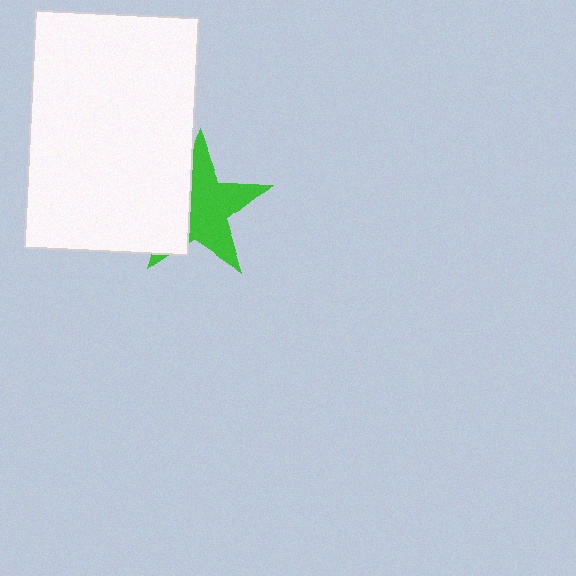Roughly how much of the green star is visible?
About half of it is visible (roughly 60%).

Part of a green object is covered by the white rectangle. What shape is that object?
It is a star.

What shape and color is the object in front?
The object in front is a white rectangle.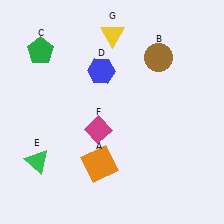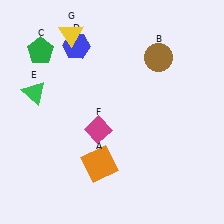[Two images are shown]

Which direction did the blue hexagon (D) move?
The blue hexagon (D) moved left.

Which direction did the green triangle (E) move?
The green triangle (E) moved up.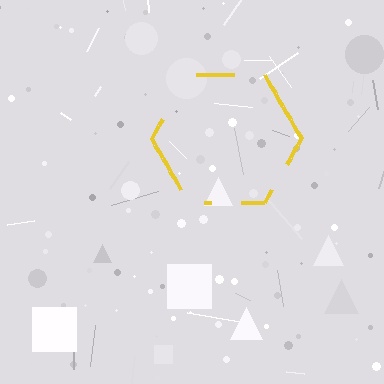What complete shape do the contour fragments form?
The contour fragments form a hexagon.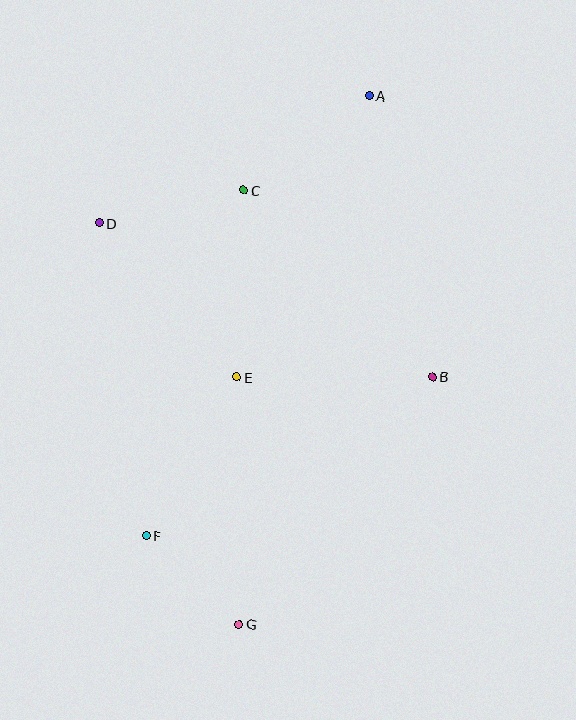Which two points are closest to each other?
Points F and G are closest to each other.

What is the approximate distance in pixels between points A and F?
The distance between A and F is approximately 493 pixels.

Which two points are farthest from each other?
Points A and G are farthest from each other.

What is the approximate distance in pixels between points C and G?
The distance between C and G is approximately 434 pixels.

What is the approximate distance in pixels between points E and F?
The distance between E and F is approximately 182 pixels.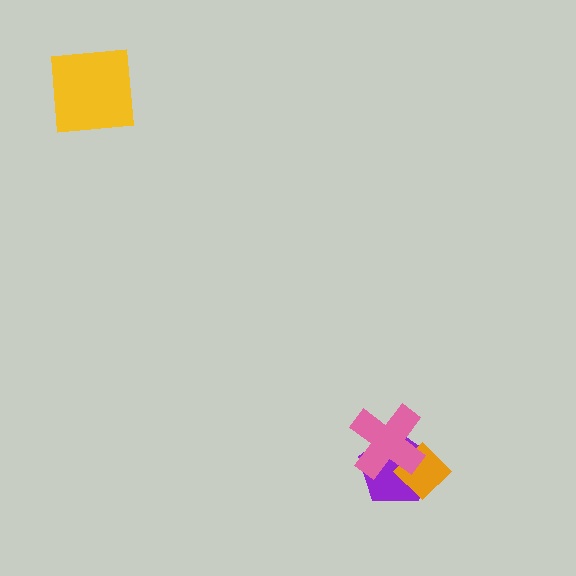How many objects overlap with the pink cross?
2 objects overlap with the pink cross.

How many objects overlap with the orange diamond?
2 objects overlap with the orange diamond.